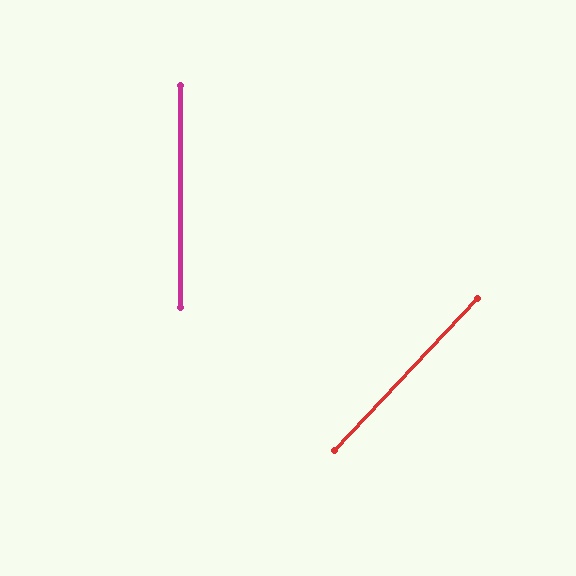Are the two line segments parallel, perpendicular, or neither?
Neither parallel nor perpendicular — they differ by about 43°.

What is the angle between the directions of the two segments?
Approximately 43 degrees.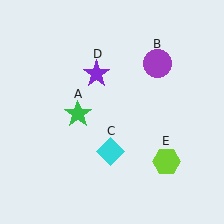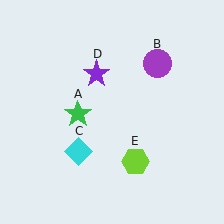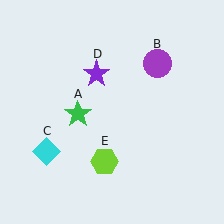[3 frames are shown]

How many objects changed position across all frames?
2 objects changed position: cyan diamond (object C), lime hexagon (object E).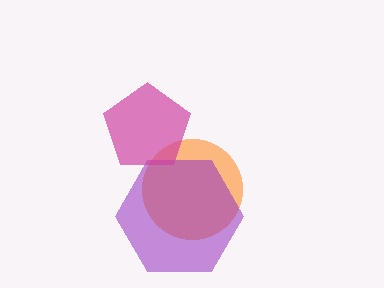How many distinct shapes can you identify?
There are 3 distinct shapes: an orange circle, a purple hexagon, a magenta pentagon.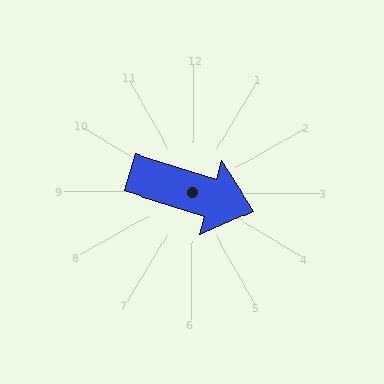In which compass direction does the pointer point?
East.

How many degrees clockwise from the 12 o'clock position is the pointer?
Approximately 107 degrees.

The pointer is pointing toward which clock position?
Roughly 4 o'clock.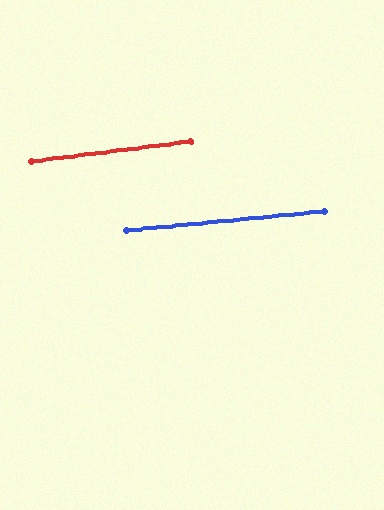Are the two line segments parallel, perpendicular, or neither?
Parallel — their directions differ by only 1.5°.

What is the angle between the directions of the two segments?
Approximately 1 degree.